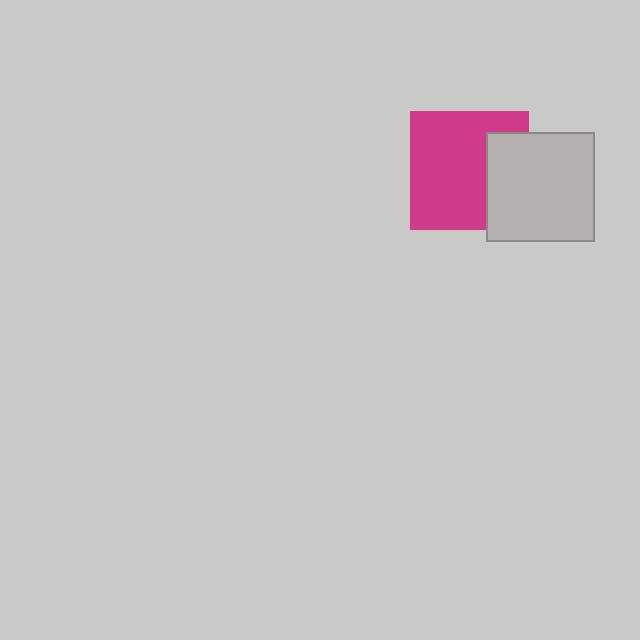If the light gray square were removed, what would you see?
You would see the complete magenta square.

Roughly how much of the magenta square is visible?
Most of it is visible (roughly 70%).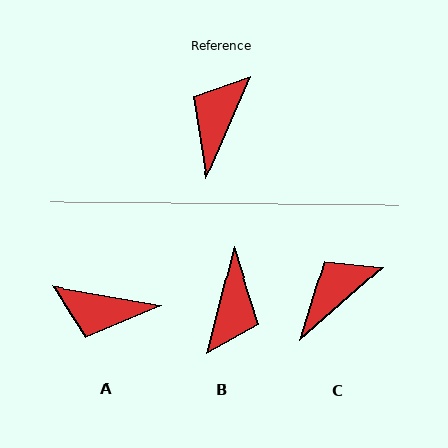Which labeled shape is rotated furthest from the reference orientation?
B, about 171 degrees away.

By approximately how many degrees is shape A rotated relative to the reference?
Approximately 104 degrees counter-clockwise.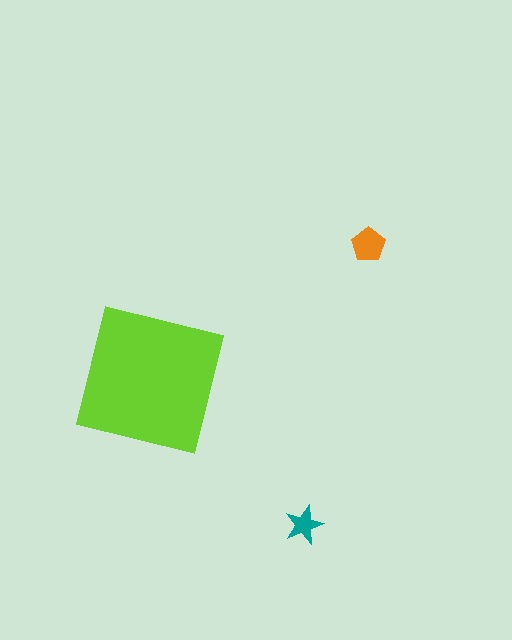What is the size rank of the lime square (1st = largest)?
1st.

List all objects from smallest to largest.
The teal star, the orange pentagon, the lime square.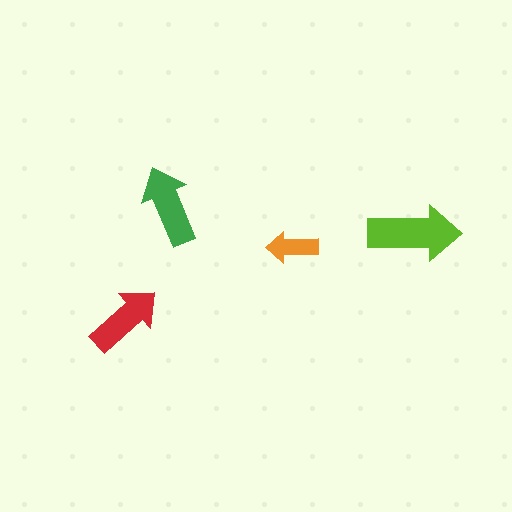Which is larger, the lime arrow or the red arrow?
The lime one.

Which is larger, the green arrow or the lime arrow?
The lime one.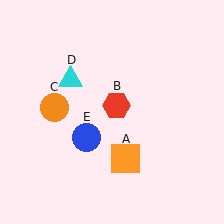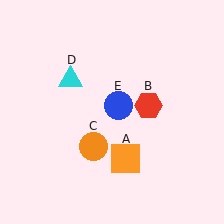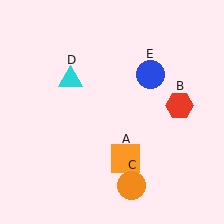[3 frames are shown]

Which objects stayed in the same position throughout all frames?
Orange square (object A) and cyan triangle (object D) remained stationary.